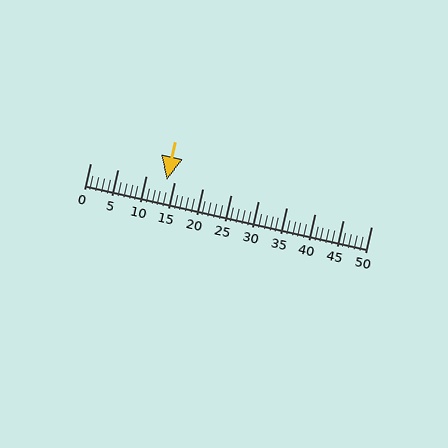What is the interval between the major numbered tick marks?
The major tick marks are spaced 5 units apart.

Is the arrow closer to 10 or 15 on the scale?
The arrow is closer to 15.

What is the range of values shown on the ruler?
The ruler shows values from 0 to 50.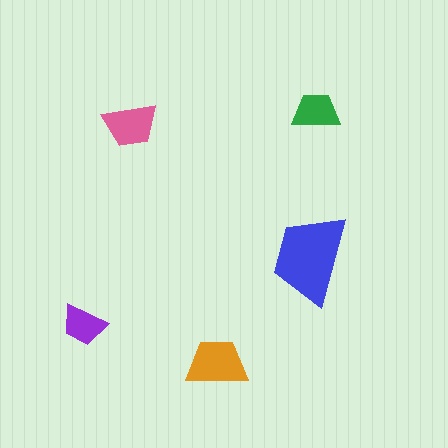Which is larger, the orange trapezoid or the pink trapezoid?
The orange one.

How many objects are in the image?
There are 5 objects in the image.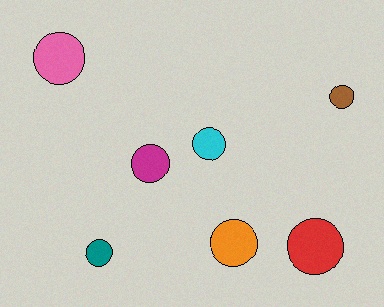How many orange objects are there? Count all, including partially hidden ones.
There is 1 orange object.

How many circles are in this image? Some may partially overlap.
There are 7 circles.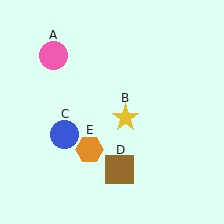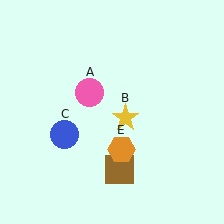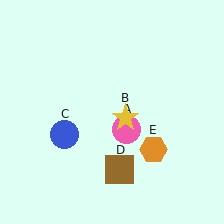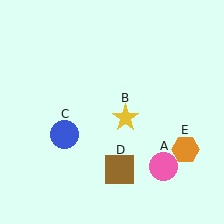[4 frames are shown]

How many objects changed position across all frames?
2 objects changed position: pink circle (object A), orange hexagon (object E).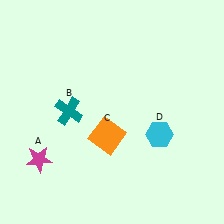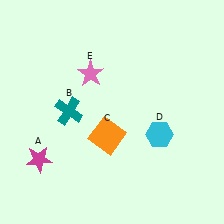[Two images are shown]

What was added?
A pink star (E) was added in Image 2.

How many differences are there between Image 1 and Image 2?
There is 1 difference between the two images.